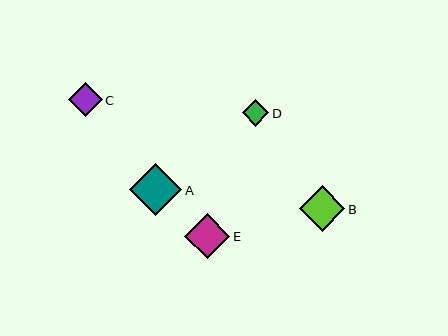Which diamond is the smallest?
Diamond D is the smallest with a size of approximately 26 pixels.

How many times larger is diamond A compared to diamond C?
Diamond A is approximately 1.6 times the size of diamond C.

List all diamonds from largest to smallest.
From largest to smallest: A, B, E, C, D.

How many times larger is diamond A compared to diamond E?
Diamond A is approximately 1.2 times the size of diamond E.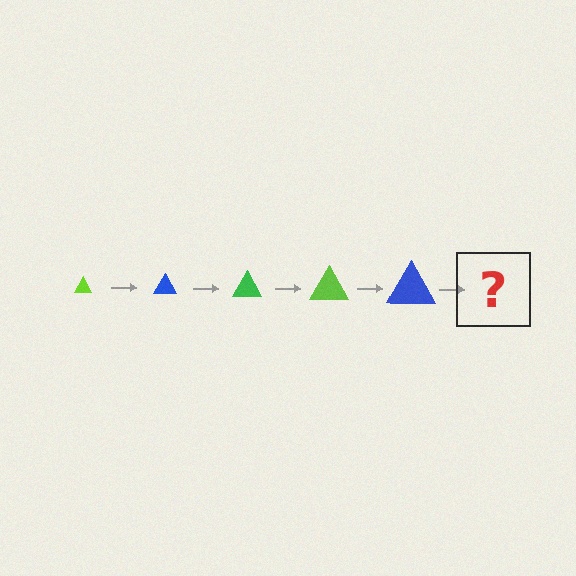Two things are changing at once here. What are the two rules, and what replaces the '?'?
The two rules are that the triangle grows larger each step and the color cycles through lime, blue, and green. The '?' should be a green triangle, larger than the previous one.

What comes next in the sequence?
The next element should be a green triangle, larger than the previous one.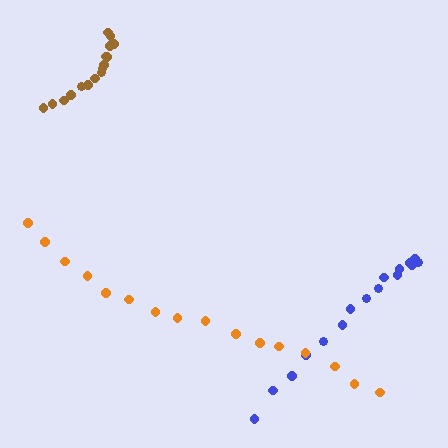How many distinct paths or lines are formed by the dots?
There are 3 distinct paths.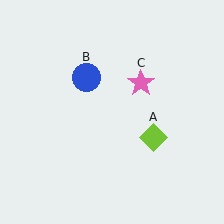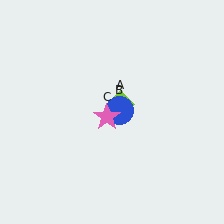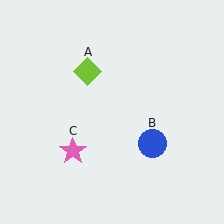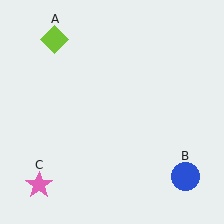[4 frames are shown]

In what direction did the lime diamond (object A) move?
The lime diamond (object A) moved up and to the left.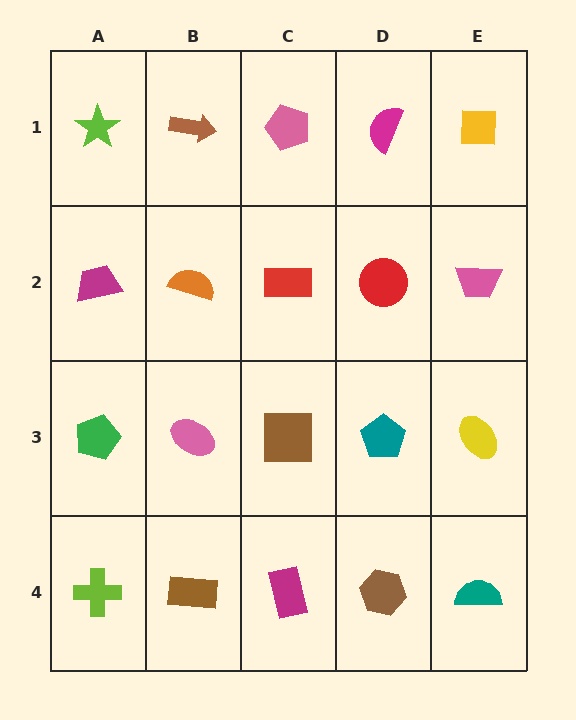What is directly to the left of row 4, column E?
A brown hexagon.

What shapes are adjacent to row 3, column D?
A red circle (row 2, column D), a brown hexagon (row 4, column D), a brown square (row 3, column C), a yellow ellipse (row 3, column E).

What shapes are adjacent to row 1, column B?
An orange semicircle (row 2, column B), a lime star (row 1, column A), a pink pentagon (row 1, column C).